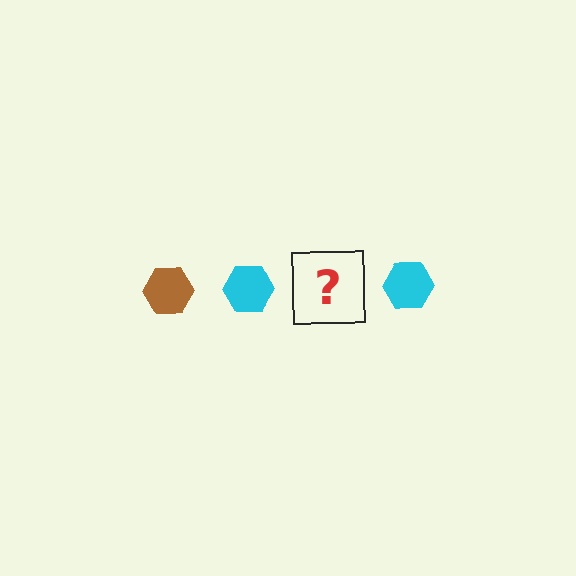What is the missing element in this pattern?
The missing element is a brown hexagon.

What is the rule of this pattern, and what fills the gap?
The rule is that the pattern cycles through brown, cyan hexagons. The gap should be filled with a brown hexagon.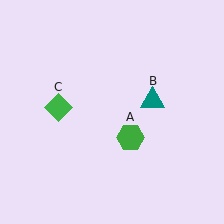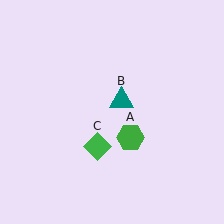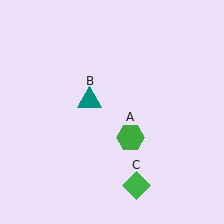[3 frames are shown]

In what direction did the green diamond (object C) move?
The green diamond (object C) moved down and to the right.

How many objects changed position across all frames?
2 objects changed position: teal triangle (object B), green diamond (object C).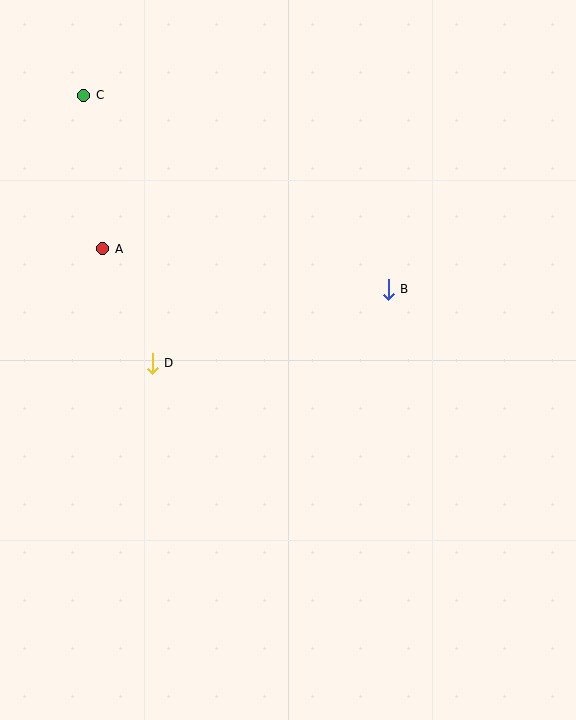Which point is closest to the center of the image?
Point B at (388, 289) is closest to the center.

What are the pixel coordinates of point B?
Point B is at (388, 289).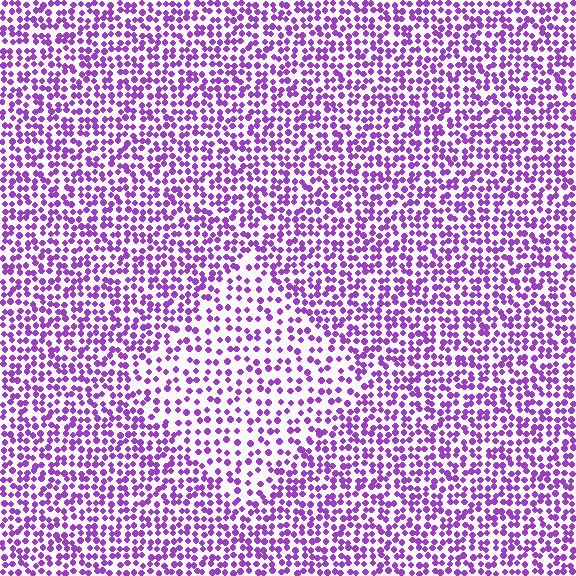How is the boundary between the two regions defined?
The boundary is defined by a change in element density (approximately 1.7x ratio). All elements are the same color, size, and shape.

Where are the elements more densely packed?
The elements are more densely packed outside the diamond boundary.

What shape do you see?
I see a diamond.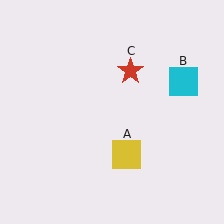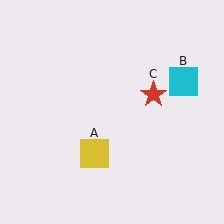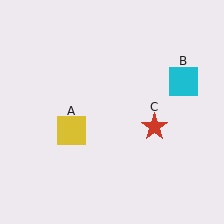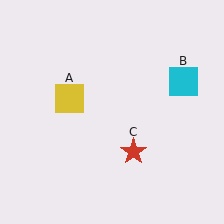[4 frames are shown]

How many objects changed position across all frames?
2 objects changed position: yellow square (object A), red star (object C).